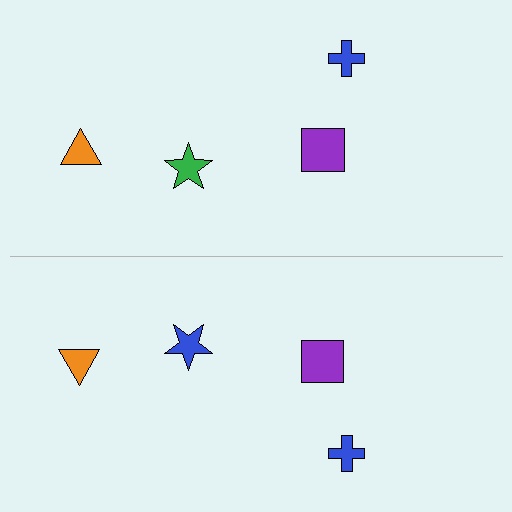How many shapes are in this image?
There are 8 shapes in this image.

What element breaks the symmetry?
The blue star on the bottom side breaks the symmetry — its mirror counterpart is green.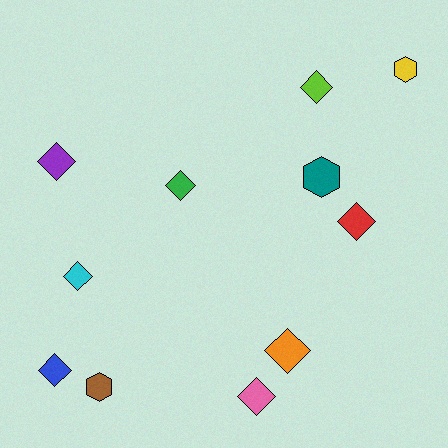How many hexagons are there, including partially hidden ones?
There are 3 hexagons.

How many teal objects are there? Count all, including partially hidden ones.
There is 1 teal object.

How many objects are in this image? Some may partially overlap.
There are 11 objects.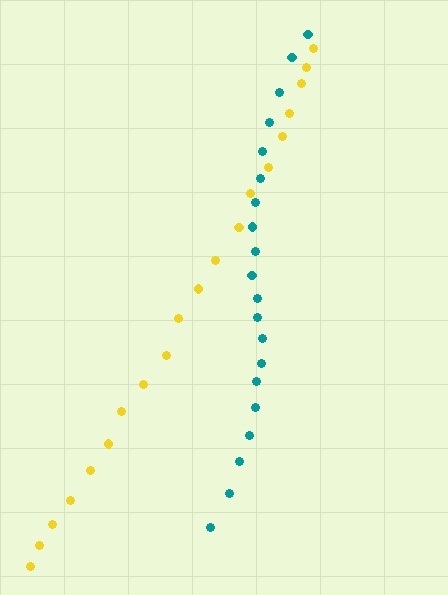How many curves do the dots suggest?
There are 2 distinct paths.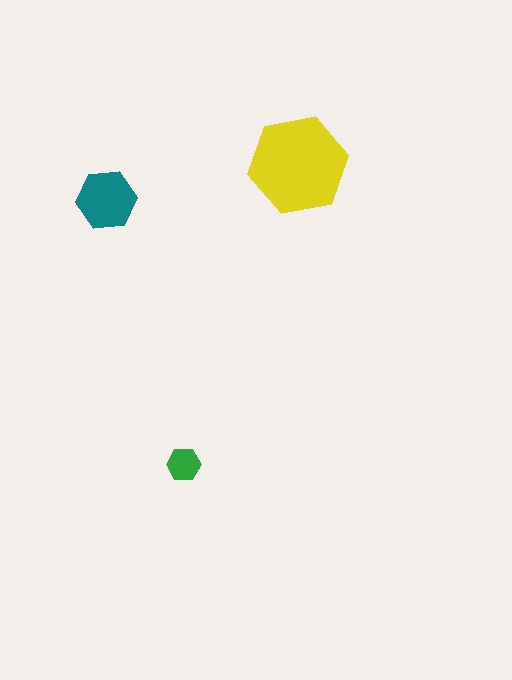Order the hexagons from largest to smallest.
the yellow one, the teal one, the green one.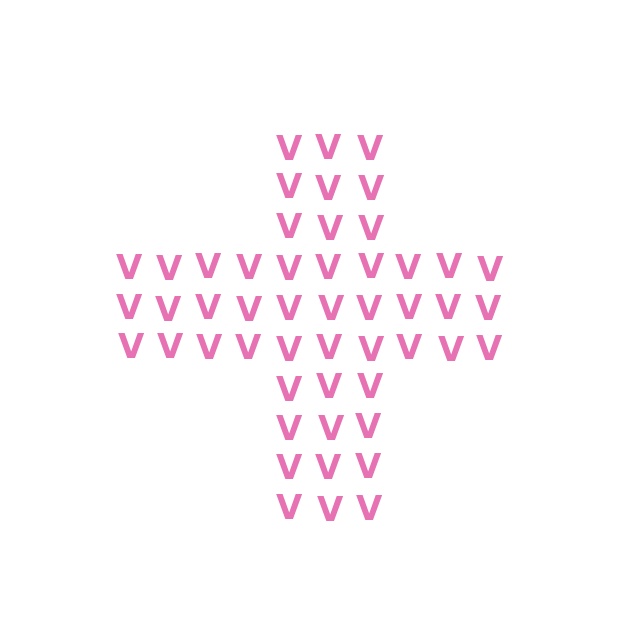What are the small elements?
The small elements are letter V's.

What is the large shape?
The large shape is a cross.